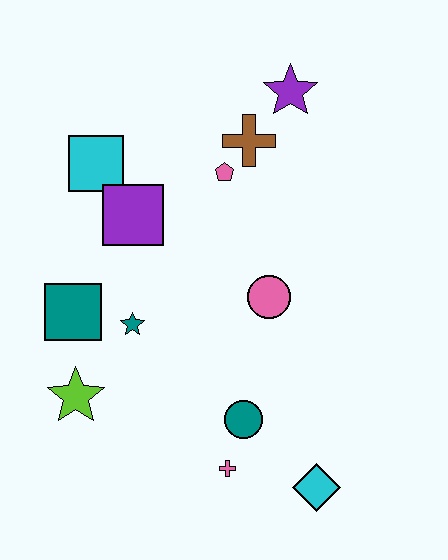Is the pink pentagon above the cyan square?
No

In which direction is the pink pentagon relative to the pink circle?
The pink pentagon is above the pink circle.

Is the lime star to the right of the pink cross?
No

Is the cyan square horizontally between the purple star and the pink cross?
No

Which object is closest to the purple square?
The cyan square is closest to the purple square.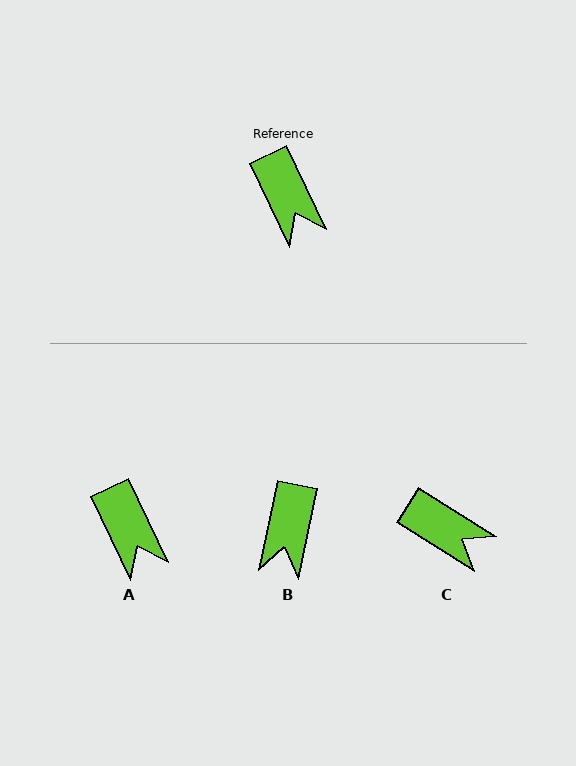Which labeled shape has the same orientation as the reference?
A.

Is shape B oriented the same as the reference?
No, it is off by about 37 degrees.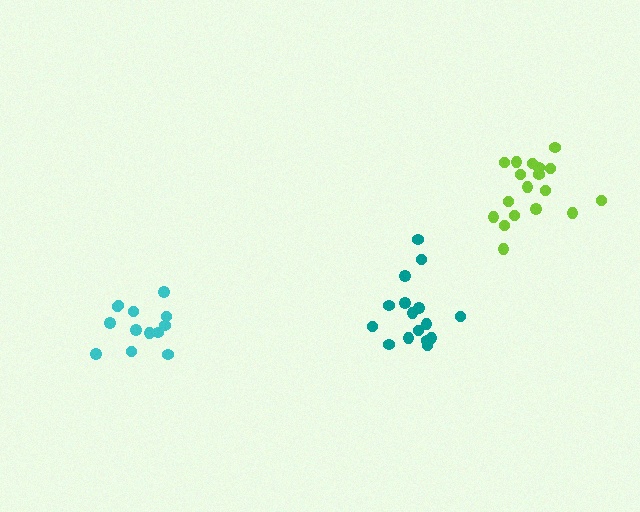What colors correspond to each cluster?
The clusters are colored: teal, cyan, lime.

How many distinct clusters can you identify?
There are 3 distinct clusters.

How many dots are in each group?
Group 1: 16 dots, Group 2: 13 dots, Group 3: 18 dots (47 total).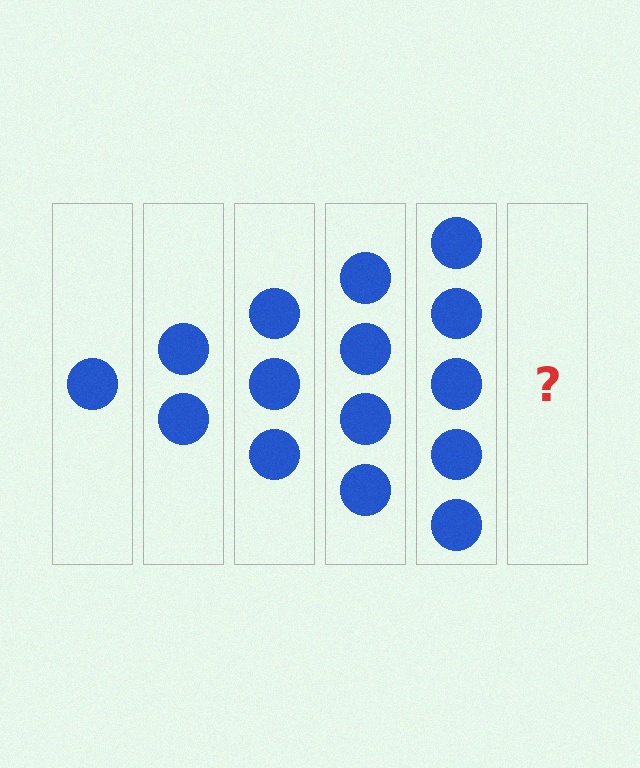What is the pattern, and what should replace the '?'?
The pattern is that each step adds one more circle. The '?' should be 6 circles.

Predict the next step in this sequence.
The next step is 6 circles.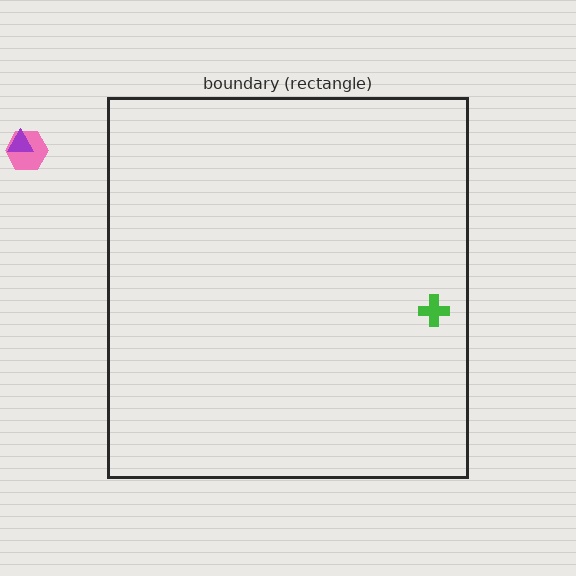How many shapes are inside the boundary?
1 inside, 2 outside.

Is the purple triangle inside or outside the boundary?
Outside.